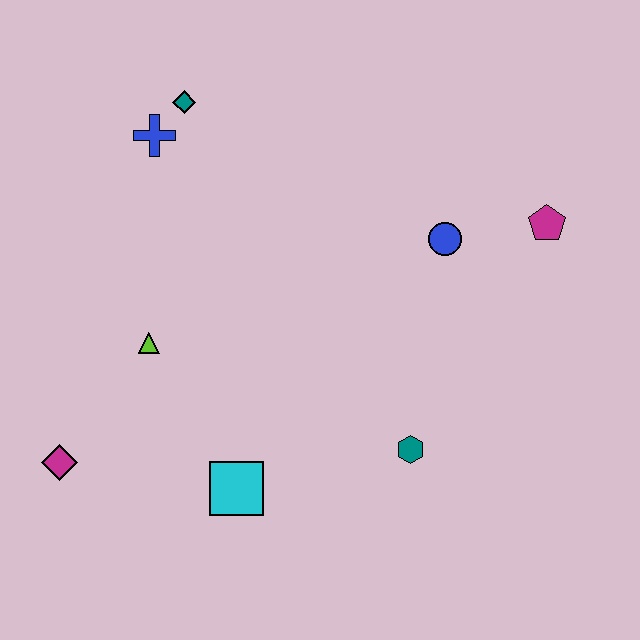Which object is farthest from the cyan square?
The magenta pentagon is farthest from the cyan square.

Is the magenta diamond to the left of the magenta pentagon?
Yes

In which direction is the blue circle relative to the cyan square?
The blue circle is above the cyan square.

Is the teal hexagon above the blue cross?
No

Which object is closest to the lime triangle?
The magenta diamond is closest to the lime triangle.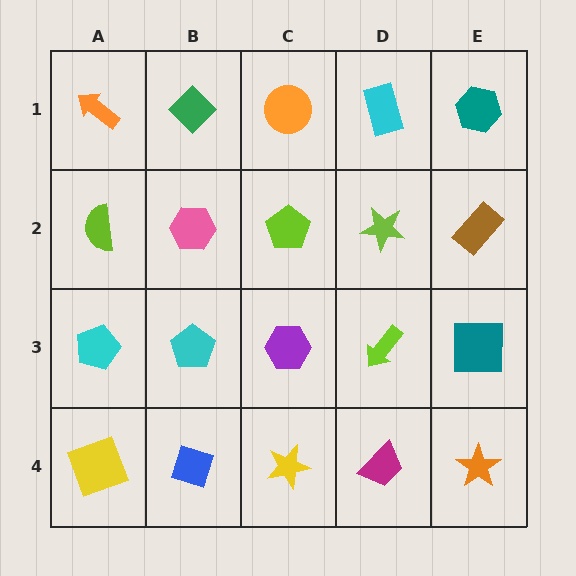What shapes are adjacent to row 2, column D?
A cyan rectangle (row 1, column D), a lime arrow (row 3, column D), a lime pentagon (row 2, column C), a brown rectangle (row 2, column E).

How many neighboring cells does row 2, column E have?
3.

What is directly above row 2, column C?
An orange circle.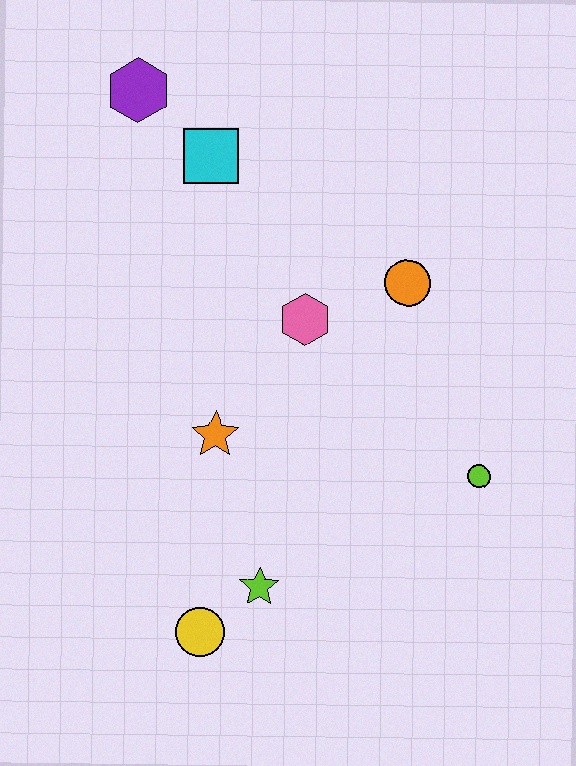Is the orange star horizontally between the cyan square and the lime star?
Yes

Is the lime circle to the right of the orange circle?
Yes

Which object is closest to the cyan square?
The purple hexagon is closest to the cyan square.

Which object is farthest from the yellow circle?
The purple hexagon is farthest from the yellow circle.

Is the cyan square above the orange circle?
Yes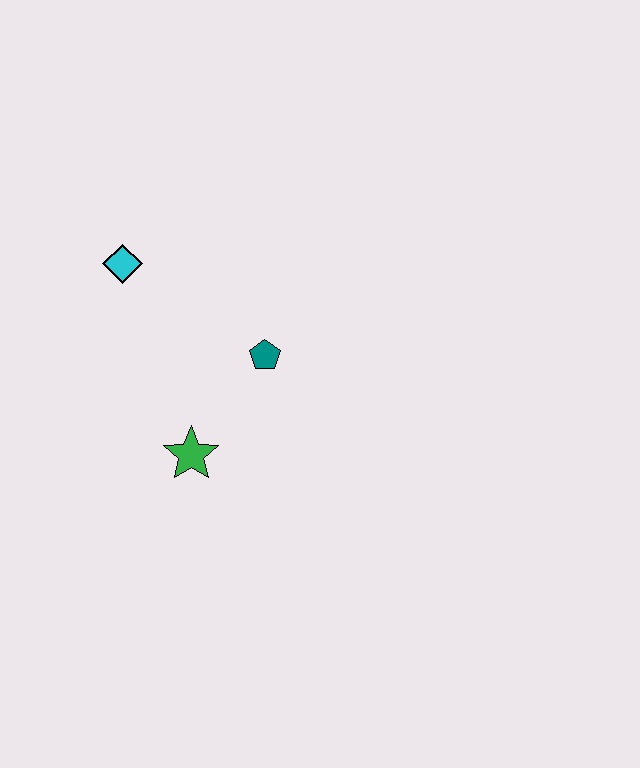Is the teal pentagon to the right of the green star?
Yes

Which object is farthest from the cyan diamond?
The green star is farthest from the cyan diamond.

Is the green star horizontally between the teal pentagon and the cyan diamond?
Yes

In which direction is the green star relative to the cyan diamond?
The green star is below the cyan diamond.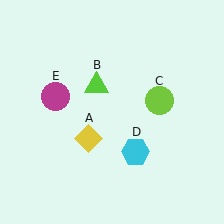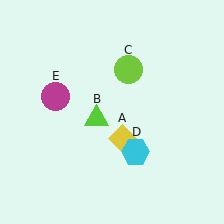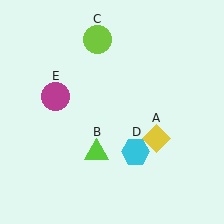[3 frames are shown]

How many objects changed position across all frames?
3 objects changed position: yellow diamond (object A), lime triangle (object B), lime circle (object C).